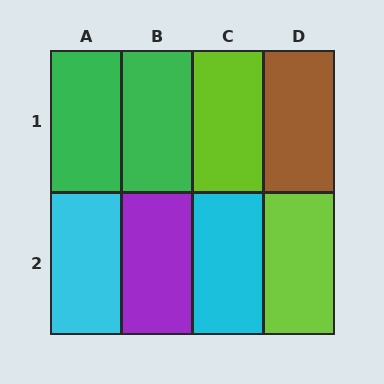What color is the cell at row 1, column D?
Brown.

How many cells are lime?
2 cells are lime.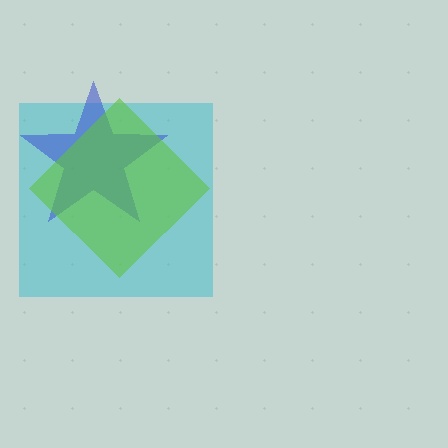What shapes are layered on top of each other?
The layered shapes are: a cyan square, a blue star, a lime diamond.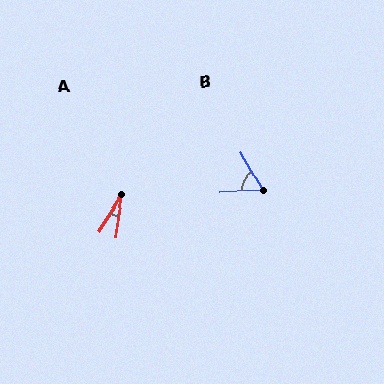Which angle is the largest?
B, at approximately 63 degrees.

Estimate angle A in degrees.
Approximately 23 degrees.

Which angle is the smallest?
A, at approximately 23 degrees.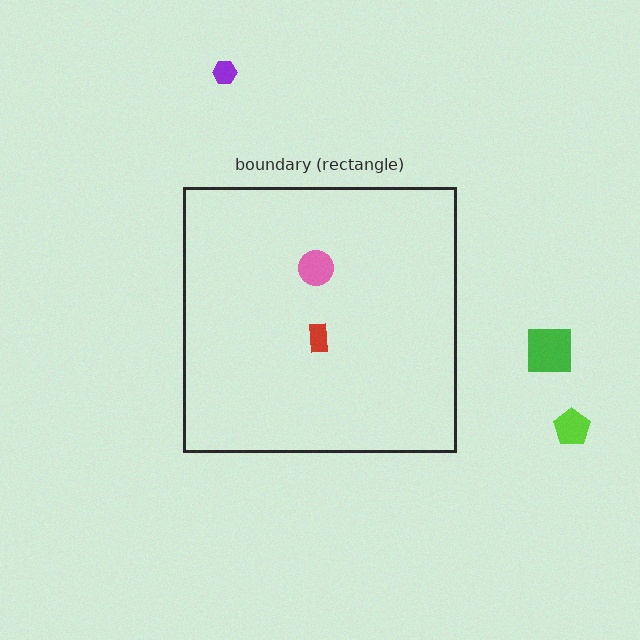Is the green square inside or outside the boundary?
Outside.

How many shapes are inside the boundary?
2 inside, 3 outside.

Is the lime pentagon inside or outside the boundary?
Outside.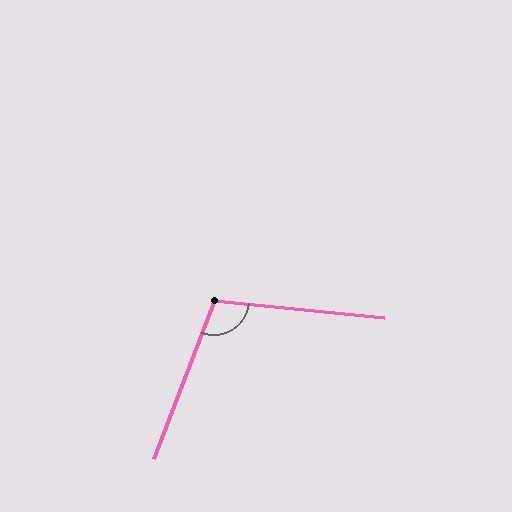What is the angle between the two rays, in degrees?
Approximately 105 degrees.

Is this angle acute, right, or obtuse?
It is obtuse.